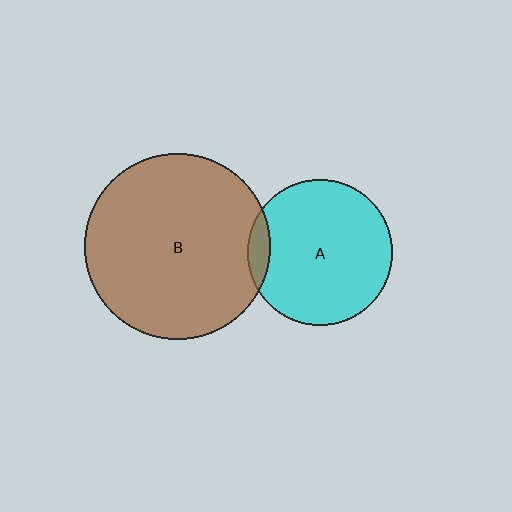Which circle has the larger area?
Circle B (brown).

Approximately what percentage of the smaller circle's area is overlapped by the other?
Approximately 10%.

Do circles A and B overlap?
Yes.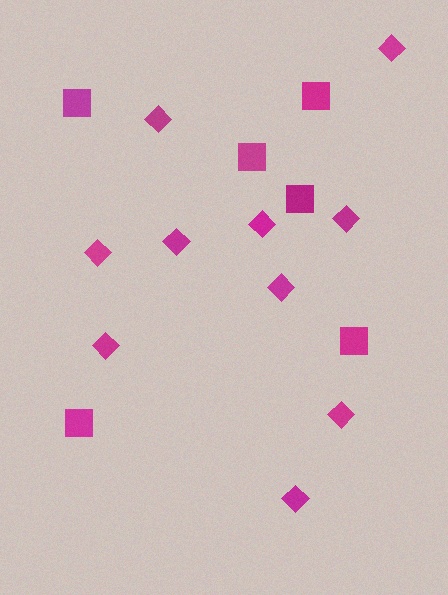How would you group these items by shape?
There are 2 groups: one group of diamonds (10) and one group of squares (6).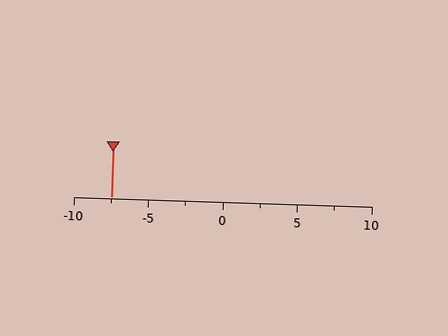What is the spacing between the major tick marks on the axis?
The major ticks are spaced 5 apart.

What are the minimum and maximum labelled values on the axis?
The axis runs from -10 to 10.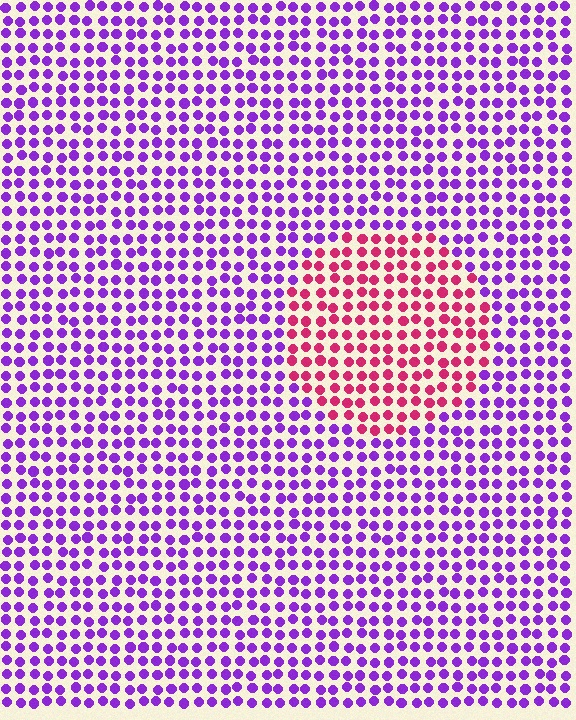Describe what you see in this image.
The image is filled with small purple elements in a uniform arrangement. A circle-shaped region is visible where the elements are tinted to a slightly different hue, forming a subtle color boundary.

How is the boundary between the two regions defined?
The boundary is defined purely by a slight shift in hue (about 60 degrees). Spacing, size, and orientation are identical on both sides.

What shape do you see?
I see a circle.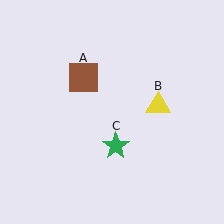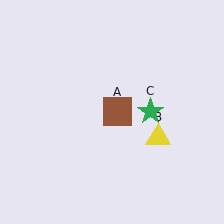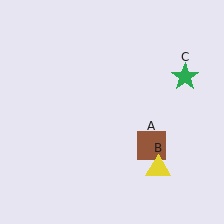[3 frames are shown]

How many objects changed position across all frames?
3 objects changed position: brown square (object A), yellow triangle (object B), green star (object C).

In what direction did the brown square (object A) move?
The brown square (object A) moved down and to the right.